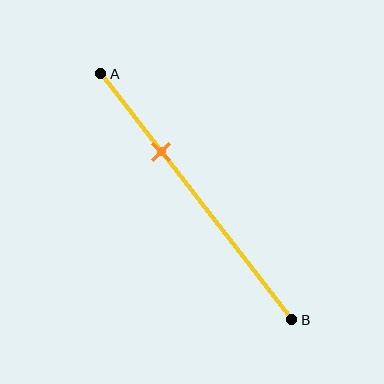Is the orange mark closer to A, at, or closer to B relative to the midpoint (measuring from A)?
The orange mark is closer to point A than the midpoint of segment AB.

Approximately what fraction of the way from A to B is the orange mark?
The orange mark is approximately 30% of the way from A to B.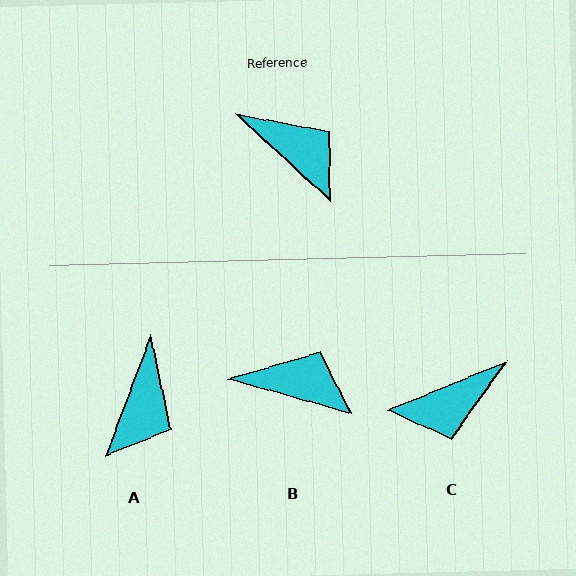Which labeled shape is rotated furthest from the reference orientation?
C, about 115 degrees away.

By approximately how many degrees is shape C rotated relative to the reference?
Approximately 115 degrees clockwise.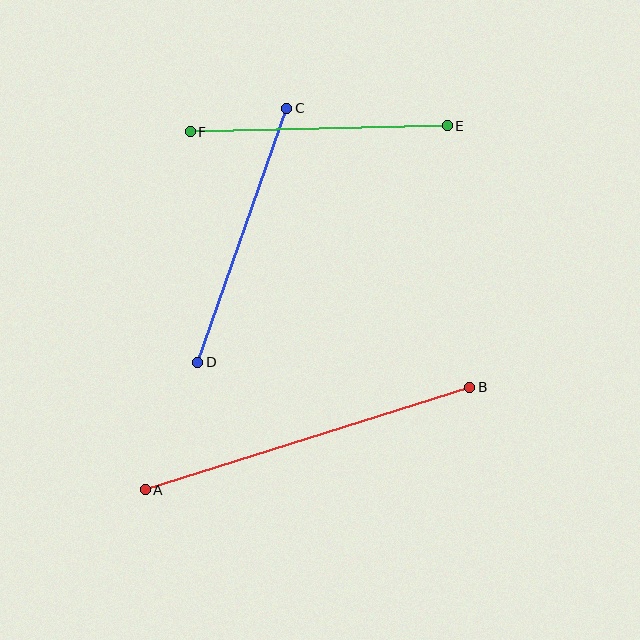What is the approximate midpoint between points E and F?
The midpoint is at approximately (319, 129) pixels.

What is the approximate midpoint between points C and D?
The midpoint is at approximately (242, 235) pixels.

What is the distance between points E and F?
The distance is approximately 257 pixels.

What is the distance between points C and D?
The distance is approximately 269 pixels.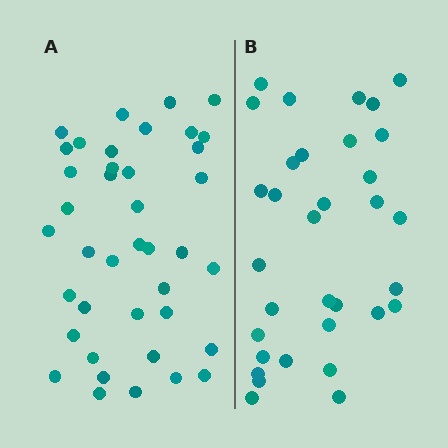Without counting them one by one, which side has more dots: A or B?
Region A (the left region) has more dots.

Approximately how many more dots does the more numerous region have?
Region A has roughly 8 or so more dots than region B.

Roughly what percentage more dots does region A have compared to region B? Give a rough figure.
About 20% more.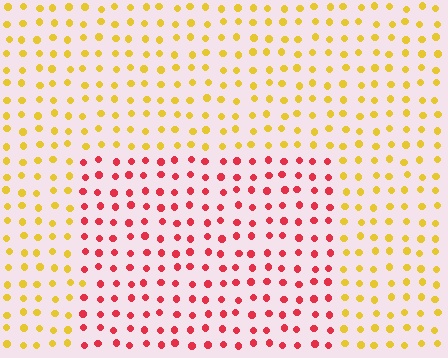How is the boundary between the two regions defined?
The boundary is defined purely by a slight shift in hue (about 58 degrees). Spacing, size, and orientation are identical on both sides.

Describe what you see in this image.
The image is filled with small yellow elements in a uniform arrangement. A rectangle-shaped region is visible where the elements are tinted to a slightly different hue, forming a subtle color boundary.